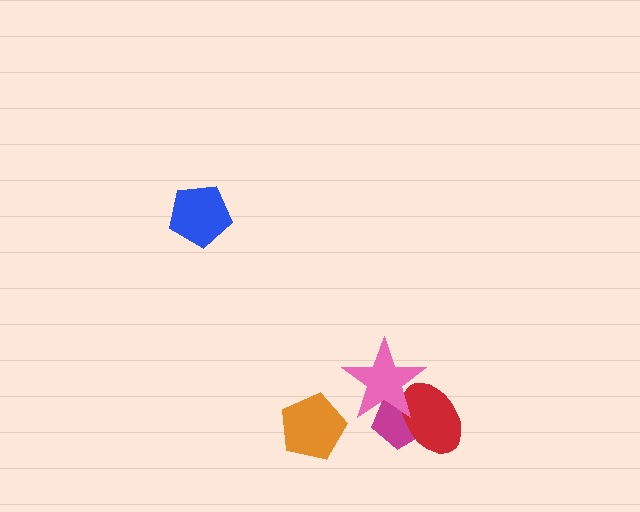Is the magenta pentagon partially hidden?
Yes, it is partially covered by another shape.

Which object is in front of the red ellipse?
The pink star is in front of the red ellipse.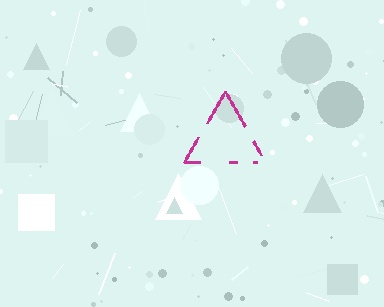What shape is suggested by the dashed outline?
The dashed outline suggests a triangle.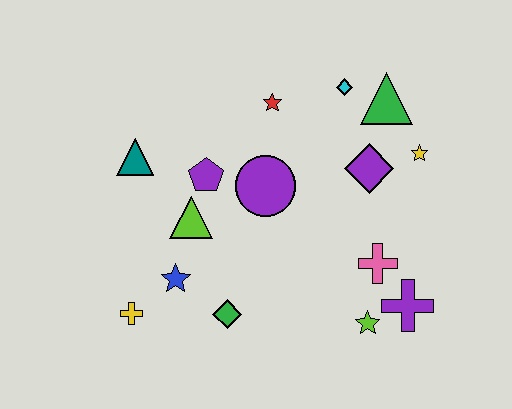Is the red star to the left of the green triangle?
Yes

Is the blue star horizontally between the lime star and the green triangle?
No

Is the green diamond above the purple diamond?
No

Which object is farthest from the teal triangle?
The purple cross is farthest from the teal triangle.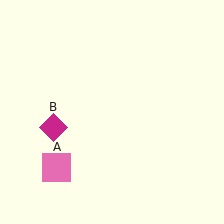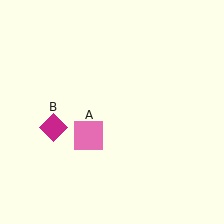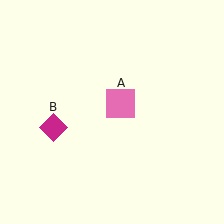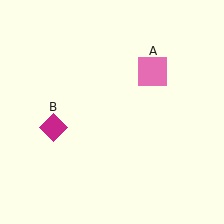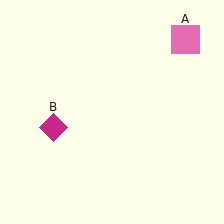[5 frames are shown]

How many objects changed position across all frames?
1 object changed position: pink square (object A).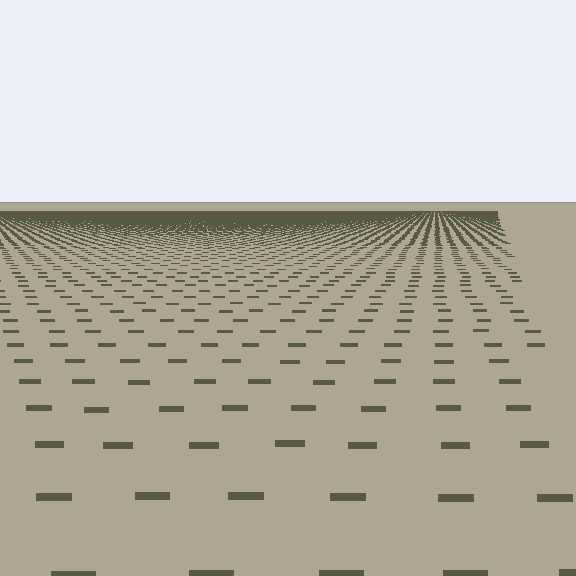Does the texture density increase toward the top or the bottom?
Density increases toward the top.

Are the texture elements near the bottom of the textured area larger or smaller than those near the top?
Larger. Near the bottom, elements are closer to the viewer and appear at a bigger on-screen size.